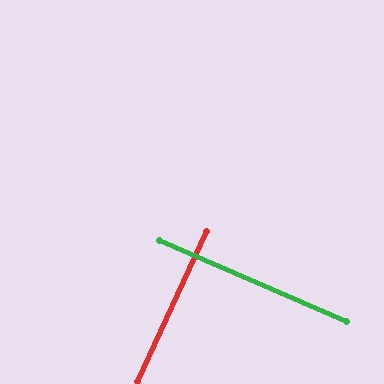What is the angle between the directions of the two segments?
Approximately 88 degrees.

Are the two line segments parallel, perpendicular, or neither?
Perpendicular — they meet at approximately 88°.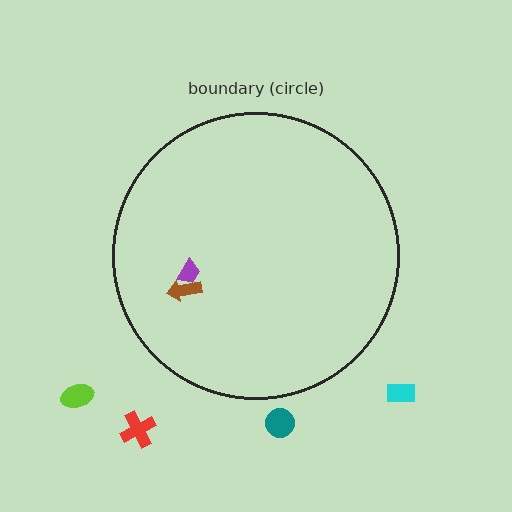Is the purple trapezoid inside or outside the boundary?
Inside.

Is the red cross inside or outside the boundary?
Outside.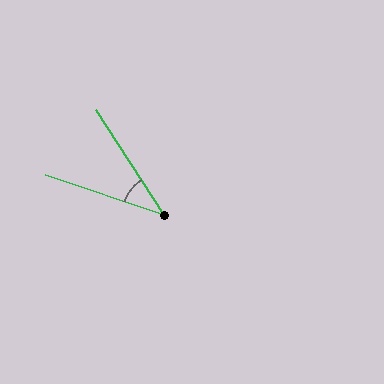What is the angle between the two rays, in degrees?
Approximately 38 degrees.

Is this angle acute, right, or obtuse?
It is acute.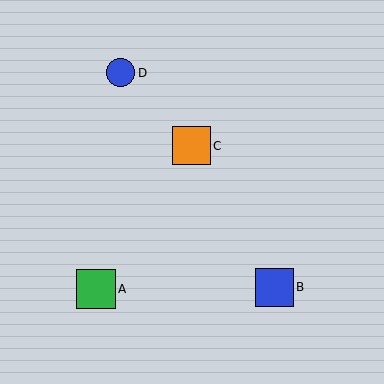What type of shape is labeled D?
Shape D is a blue circle.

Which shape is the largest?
The green square (labeled A) is the largest.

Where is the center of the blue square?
The center of the blue square is at (274, 287).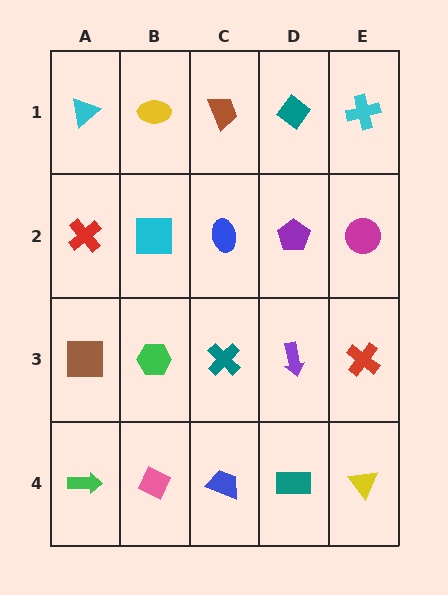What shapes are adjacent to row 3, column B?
A cyan square (row 2, column B), a pink diamond (row 4, column B), a brown square (row 3, column A), a teal cross (row 3, column C).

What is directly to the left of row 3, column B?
A brown square.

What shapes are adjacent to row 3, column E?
A magenta circle (row 2, column E), a yellow triangle (row 4, column E), a purple arrow (row 3, column D).